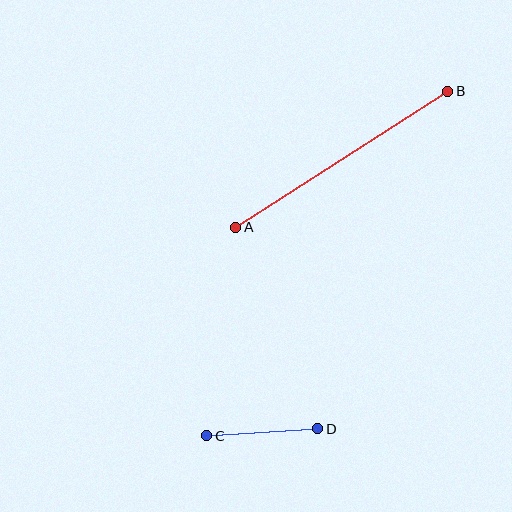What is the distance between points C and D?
The distance is approximately 111 pixels.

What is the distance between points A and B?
The distance is approximately 252 pixels.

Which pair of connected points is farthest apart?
Points A and B are farthest apart.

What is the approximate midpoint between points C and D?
The midpoint is at approximately (262, 432) pixels.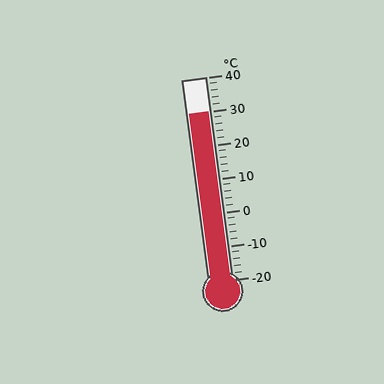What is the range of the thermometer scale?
The thermometer scale ranges from -20°C to 40°C.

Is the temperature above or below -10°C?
The temperature is above -10°C.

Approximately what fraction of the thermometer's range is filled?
The thermometer is filled to approximately 85% of its range.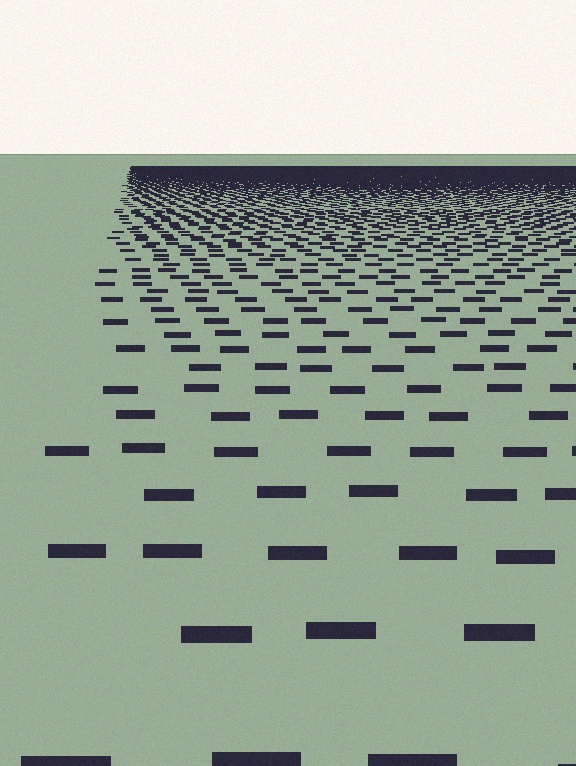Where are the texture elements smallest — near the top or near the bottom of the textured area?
Near the top.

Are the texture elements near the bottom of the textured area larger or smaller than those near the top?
Larger. Near the bottom, elements are closer to the viewer and appear at a bigger on-screen size.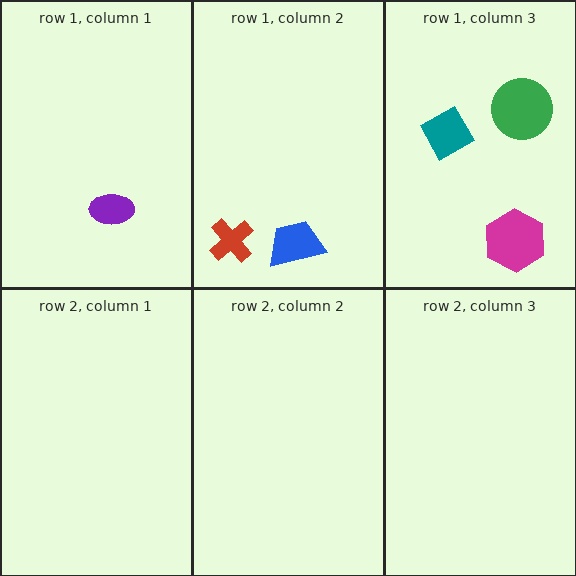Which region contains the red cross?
The row 1, column 2 region.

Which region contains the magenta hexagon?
The row 1, column 3 region.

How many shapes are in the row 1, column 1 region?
1.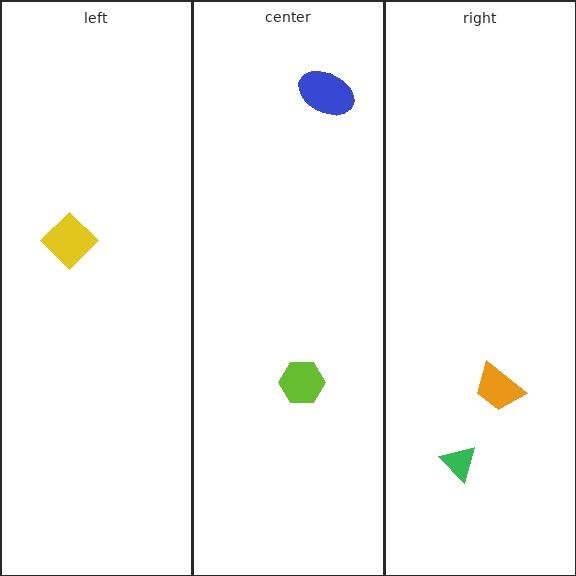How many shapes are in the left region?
1.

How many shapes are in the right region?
2.